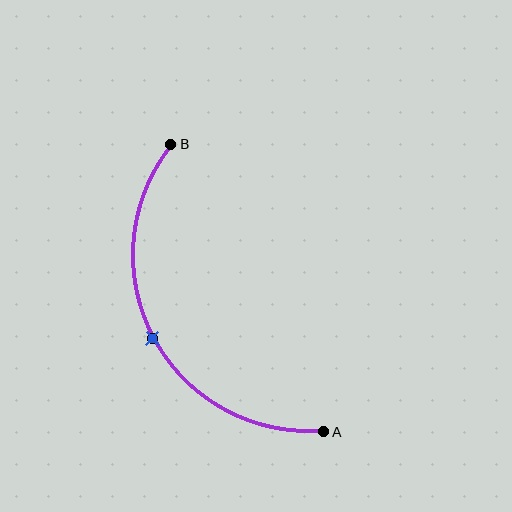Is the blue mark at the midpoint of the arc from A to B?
Yes. The blue mark lies on the arc at equal arc-length from both A and B — it is the arc midpoint.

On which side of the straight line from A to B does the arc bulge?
The arc bulges to the left of the straight line connecting A and B.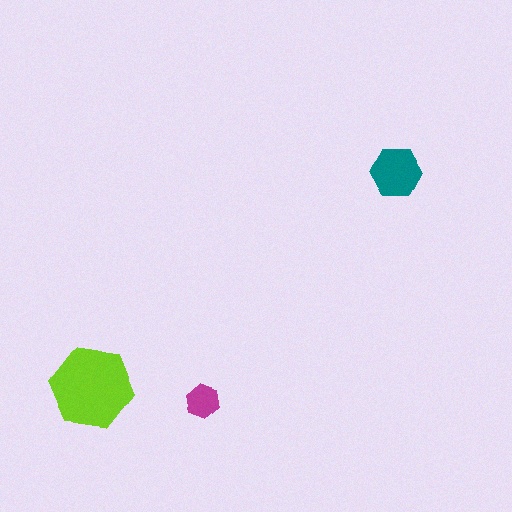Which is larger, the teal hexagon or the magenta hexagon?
The teal one.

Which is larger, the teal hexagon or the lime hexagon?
The lime one.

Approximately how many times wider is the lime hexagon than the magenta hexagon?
About 2.5 times wider.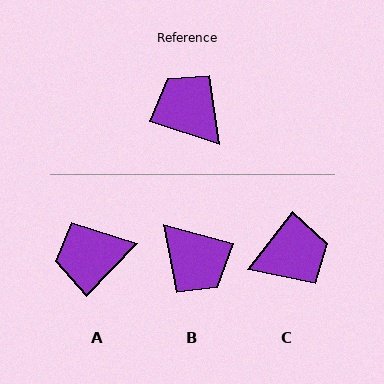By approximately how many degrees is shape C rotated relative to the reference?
Approximately 110 degrees clockwise.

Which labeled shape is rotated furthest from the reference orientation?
B, about 177 degrees away.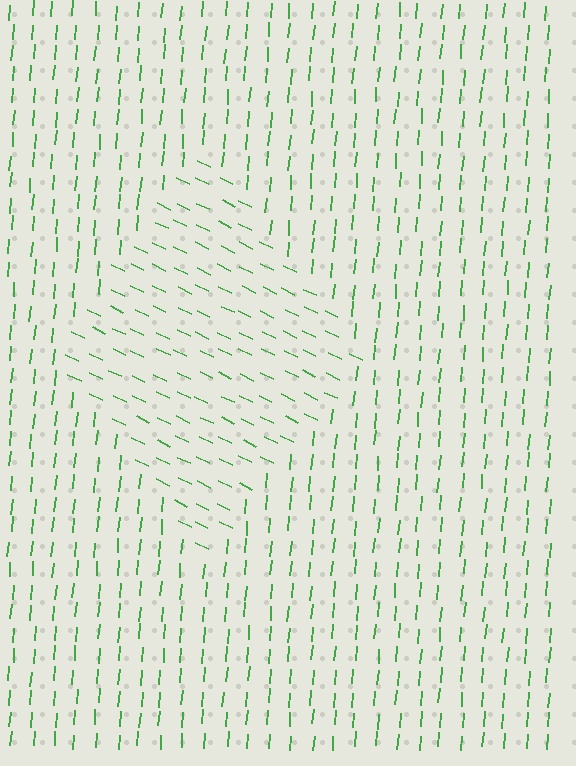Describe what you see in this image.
The image is filled with small green line segments. A diamond region in the image has lines oriented differently from the surrounding lines, creating a visible texture boundary.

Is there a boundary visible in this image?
Yes, there is a texture boundary formed by a change in line orientation.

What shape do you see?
I see a diamond.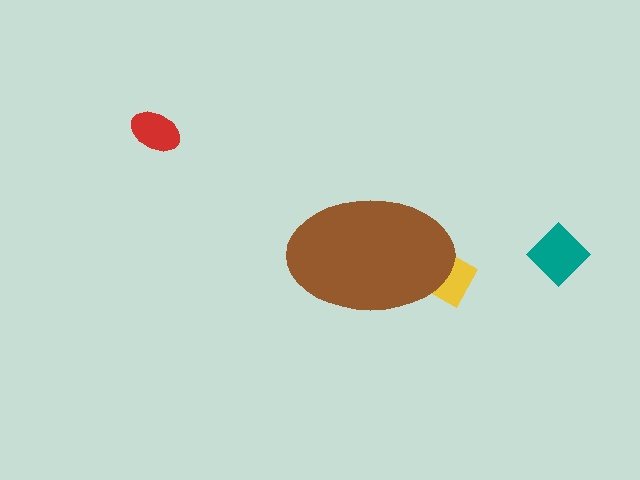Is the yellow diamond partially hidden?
Yes, the yellow diamond is partially hidden behind the brown ellipse.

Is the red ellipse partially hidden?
No, the red ellipse is fully visible.